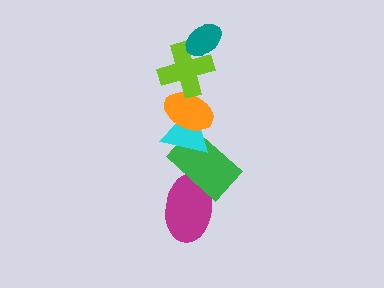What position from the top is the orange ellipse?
The orange ellipse is 3rd from the top.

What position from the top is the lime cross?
The lime cross is 2nd from the top.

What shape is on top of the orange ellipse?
The lime cross is on top of the orange ellipse.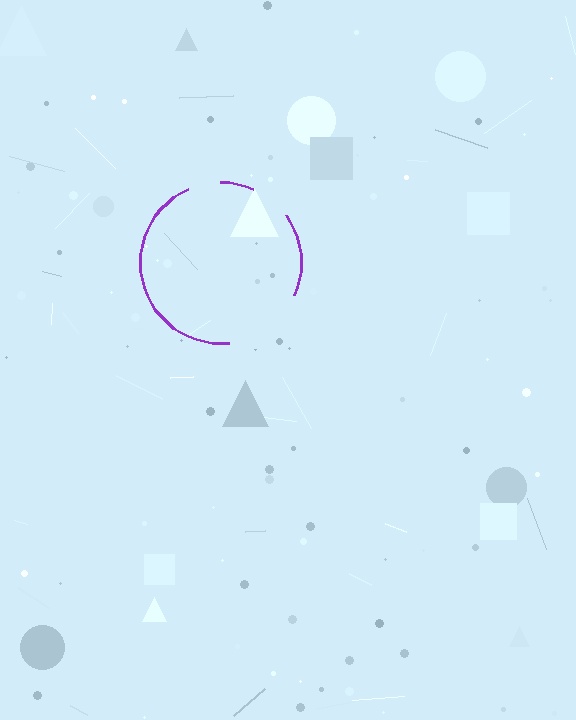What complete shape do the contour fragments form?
The contour fragments form a circle.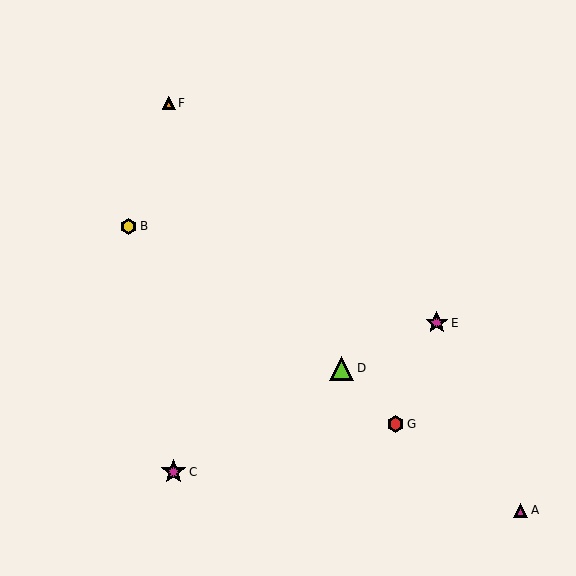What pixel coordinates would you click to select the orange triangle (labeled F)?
Click at (169, 103) to select the orange triangle F.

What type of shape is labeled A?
Shape A is a magenta triangle.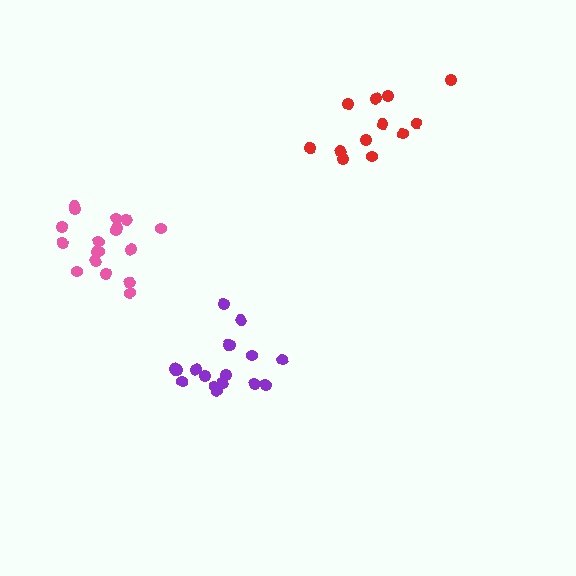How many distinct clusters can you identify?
There are 3 distinct clusters.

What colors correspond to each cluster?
The clusters are colored: red, pink, purple.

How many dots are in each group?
Group 1: 13 dots, Group 2: 18 dots, Group 3: 17 dots (48 total).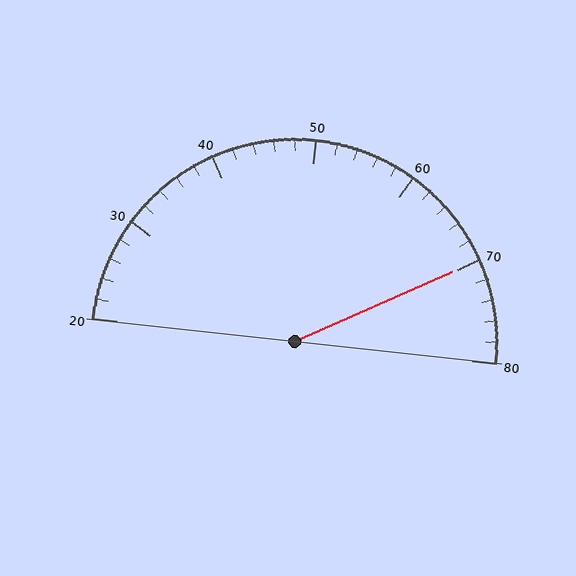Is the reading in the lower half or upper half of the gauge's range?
The reading is in the upper half of the range (20 to 80).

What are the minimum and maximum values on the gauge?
The gauge ranges from 20 to 80.